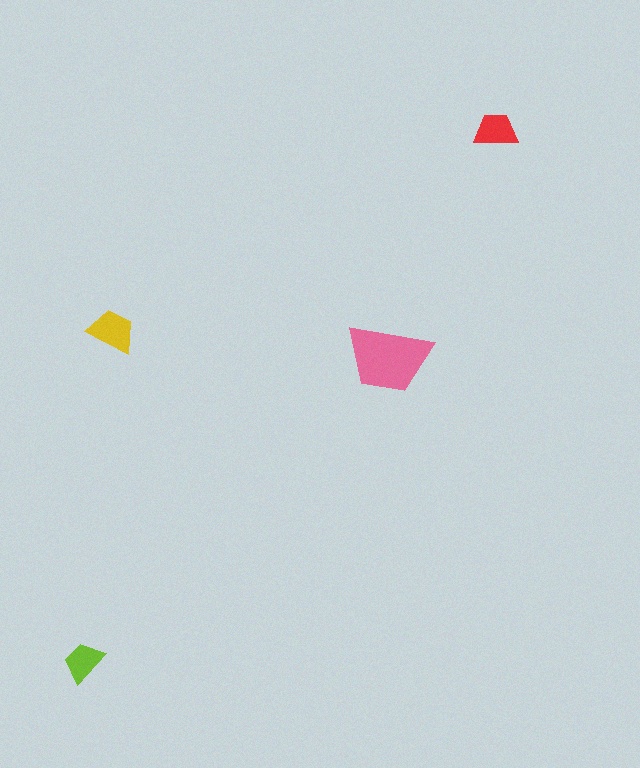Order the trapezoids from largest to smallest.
the pink one, the yellow one, the red one, the lime one.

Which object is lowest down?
The lime trapezoid is bottommost.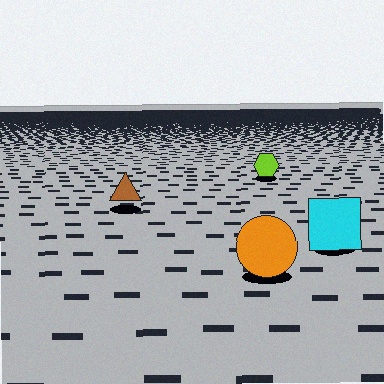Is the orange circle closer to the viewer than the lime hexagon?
Yes. The orange circle is closer — you can tell from the texture gradient: the ground texture is coarser near it.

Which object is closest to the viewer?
The orange circle is closest. The texture marks near it are larger and more spread out.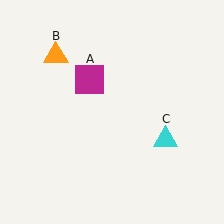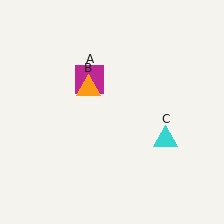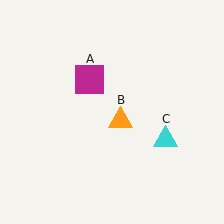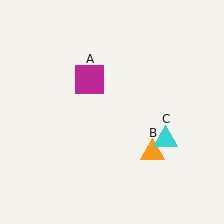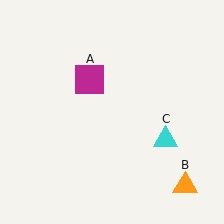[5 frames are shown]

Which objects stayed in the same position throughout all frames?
Magenta square (object A) and cyan triangle (object C) remained stationary.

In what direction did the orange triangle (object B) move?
The orange triangle (object B) moved down and to the right.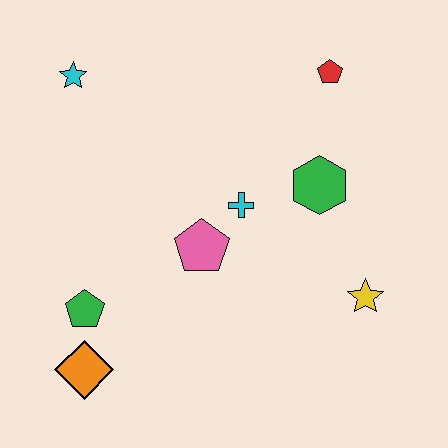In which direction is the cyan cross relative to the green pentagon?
The cyan cross is to the right of the green pentagon.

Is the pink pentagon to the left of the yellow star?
Yes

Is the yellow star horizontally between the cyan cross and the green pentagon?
No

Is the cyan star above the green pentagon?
Yes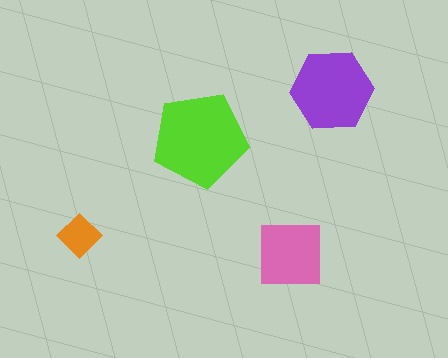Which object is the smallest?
The orange diamond.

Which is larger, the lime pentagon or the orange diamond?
The lime pentagon.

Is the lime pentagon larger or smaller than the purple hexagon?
Larger.